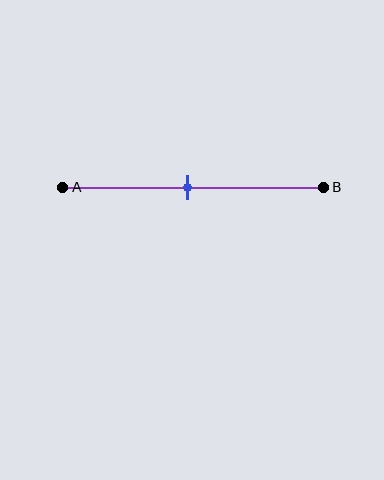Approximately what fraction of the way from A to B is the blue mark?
The blue mark is approximately 50% of the way from A to B.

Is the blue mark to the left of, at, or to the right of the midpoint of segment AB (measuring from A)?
The blue mark is approximately at the midpoint of segment AB.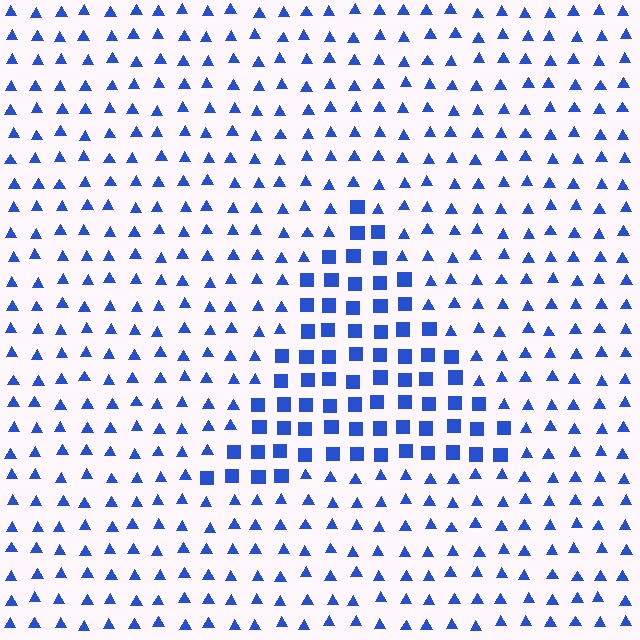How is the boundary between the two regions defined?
The boundary is defined by a change in element shape: squares inside vs. triangles outside. All elements share the same color and spacing.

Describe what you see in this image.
The image is filled with small blue elements arranged in a uniform grid. A triangle-shaped region contains squares, while the surrounding area contains triangles. The boundary is defined purely by the change in element shape.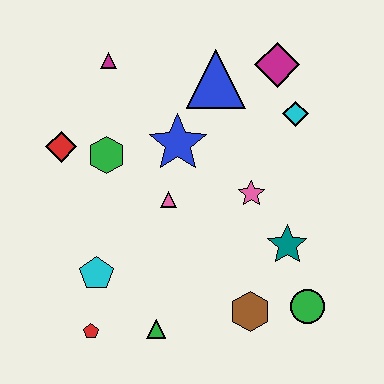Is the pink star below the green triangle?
No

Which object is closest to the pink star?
The teal star is closest to the pink star.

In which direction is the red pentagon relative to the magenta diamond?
The red pentagon is below the magenta diamond.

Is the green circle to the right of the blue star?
Yes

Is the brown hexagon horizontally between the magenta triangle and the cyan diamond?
Yes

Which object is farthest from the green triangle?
The magenta diamond is farthest from the green triangle.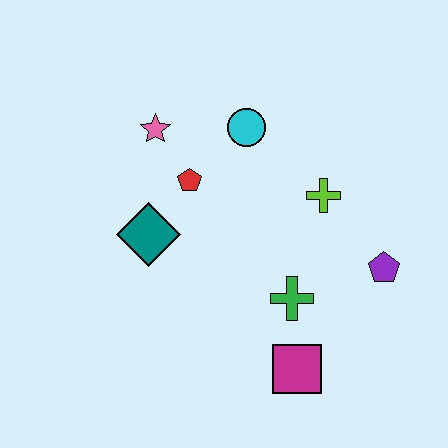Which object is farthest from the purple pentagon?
The pink star is farthest from the purple pentagon.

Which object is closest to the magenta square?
The green cross is closest to the magenta square.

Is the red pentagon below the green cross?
No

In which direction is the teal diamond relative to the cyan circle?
The teal diamond is below the cyan circle.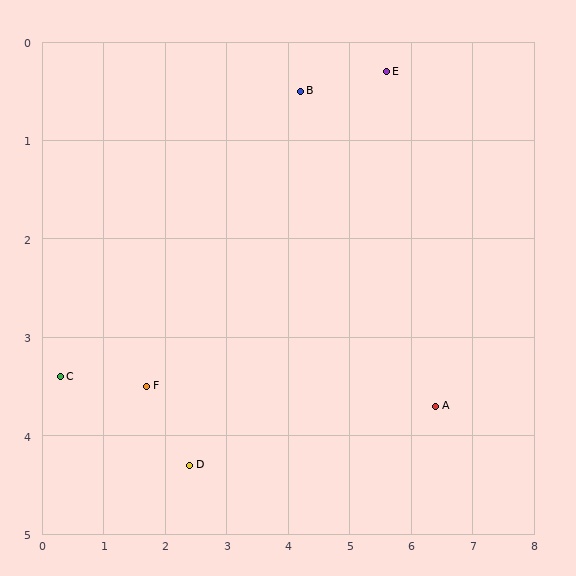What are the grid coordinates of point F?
Point F is at approximately (1.7, 3.5).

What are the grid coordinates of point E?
Point E is at approximately (5.6, 0.3).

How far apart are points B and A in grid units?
Points B and A are about 3.9 grid units apart.